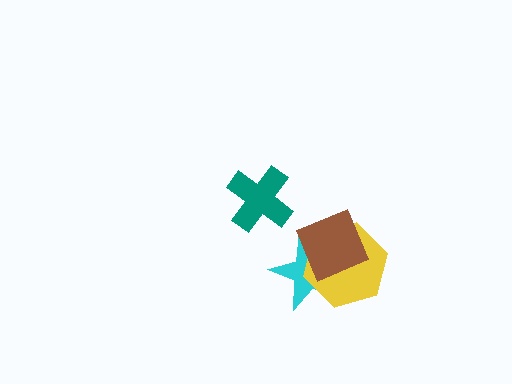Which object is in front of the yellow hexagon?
The brown diamond is in front of the yellow hexagon.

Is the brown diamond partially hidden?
No, no other shape covers it.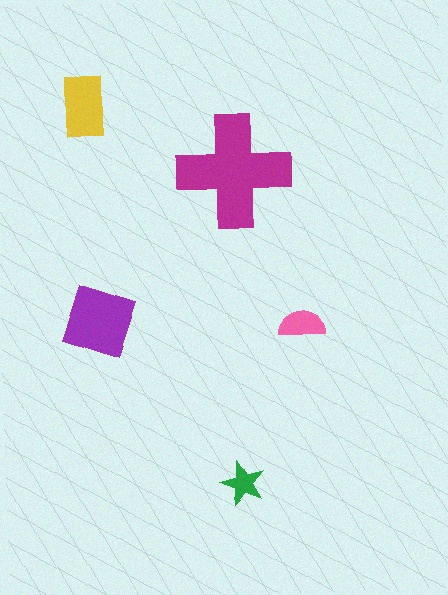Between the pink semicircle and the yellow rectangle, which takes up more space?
The yellow rectangle.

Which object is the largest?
The magenta cross.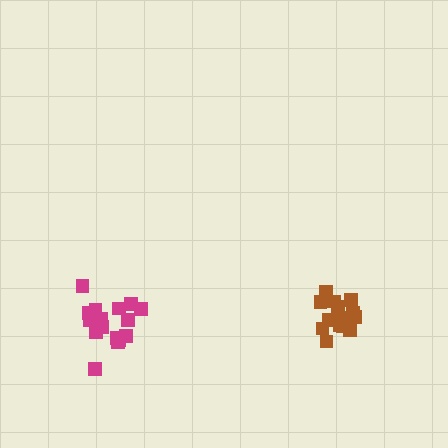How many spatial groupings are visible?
There are 2 spatial groupings.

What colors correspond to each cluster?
The clusters are colored: brown, magenta.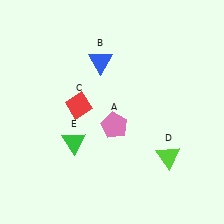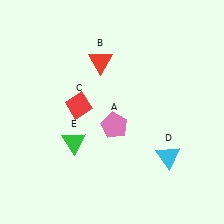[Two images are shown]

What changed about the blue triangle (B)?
In Image 1, B is blue. In Image 2, it changed to red.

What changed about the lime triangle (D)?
In Image 1, D is lime. In Image 2, it changed to cyan.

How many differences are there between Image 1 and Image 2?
There are 2 differences between the two images.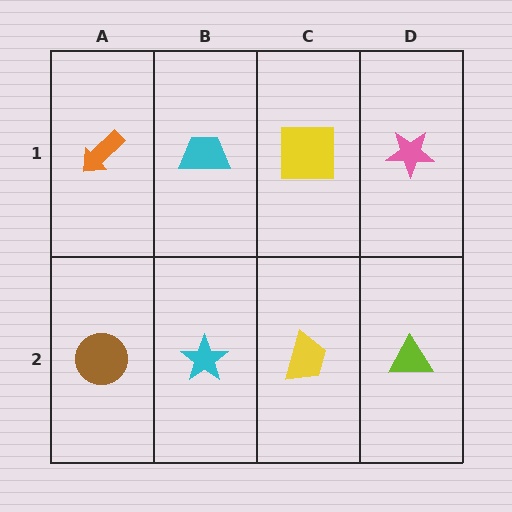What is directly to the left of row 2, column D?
A yellow trapezoid.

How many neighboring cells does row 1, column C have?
3.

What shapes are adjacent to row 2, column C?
A yellow square (row 1, column C), a cyan star (row 2, column B), a lime triangle (row 2, column D).